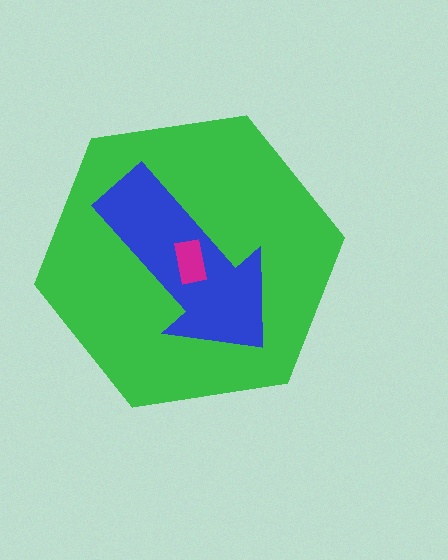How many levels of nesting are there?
3.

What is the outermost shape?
The green hexagon.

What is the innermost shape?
The magenta rectangle.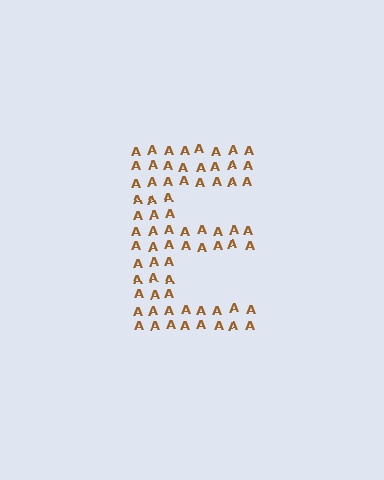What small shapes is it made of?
It is made of small letter A's.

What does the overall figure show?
The overall figure shows the letter E.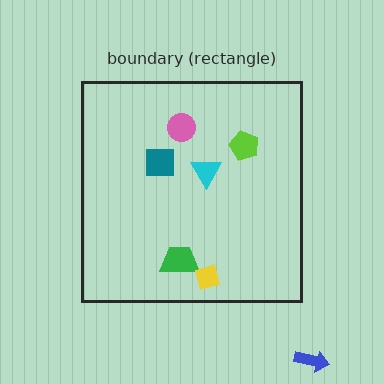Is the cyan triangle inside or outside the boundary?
Inside.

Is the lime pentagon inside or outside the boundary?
Inside.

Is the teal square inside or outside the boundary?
Inside.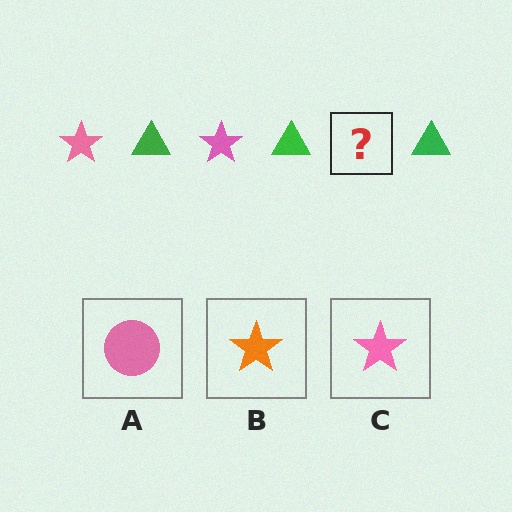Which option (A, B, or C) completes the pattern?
C.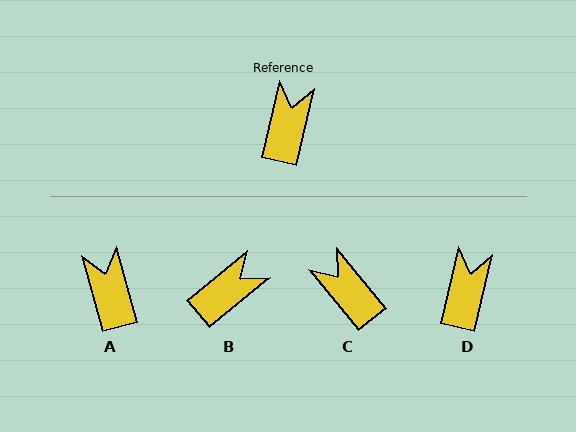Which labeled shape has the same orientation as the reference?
D.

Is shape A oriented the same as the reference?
No, it is off by about 29 degrees.